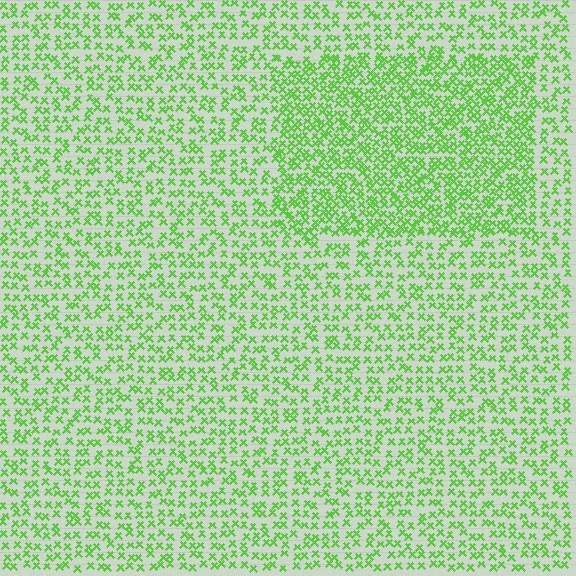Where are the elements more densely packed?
The elements are more densely packed inside the rectangle boundary.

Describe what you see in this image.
The image contains small lime elements arranged at two different densities. A rectangle-shaped region is visible where the elements are more densely packed than the surrounding area.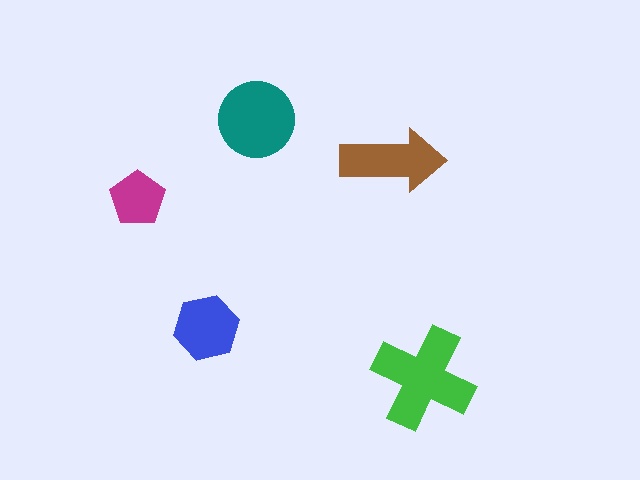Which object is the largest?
The green cross.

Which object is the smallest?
The magenta pentagon.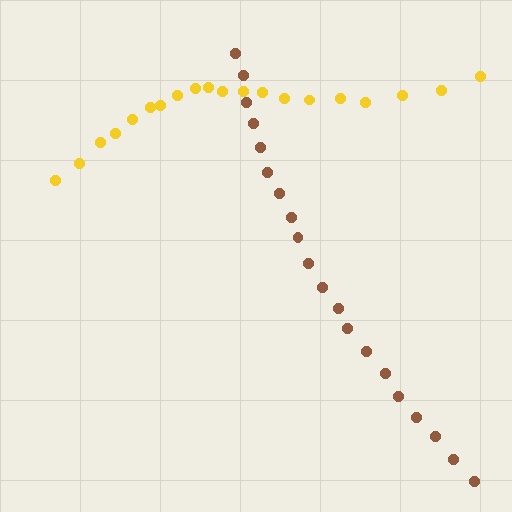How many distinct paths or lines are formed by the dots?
There are 2 distinct paths.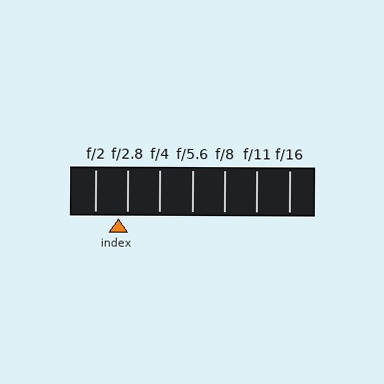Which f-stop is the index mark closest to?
The index mark is closest to f/2.8.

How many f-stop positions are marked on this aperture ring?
There are 7 f-stop positions marked.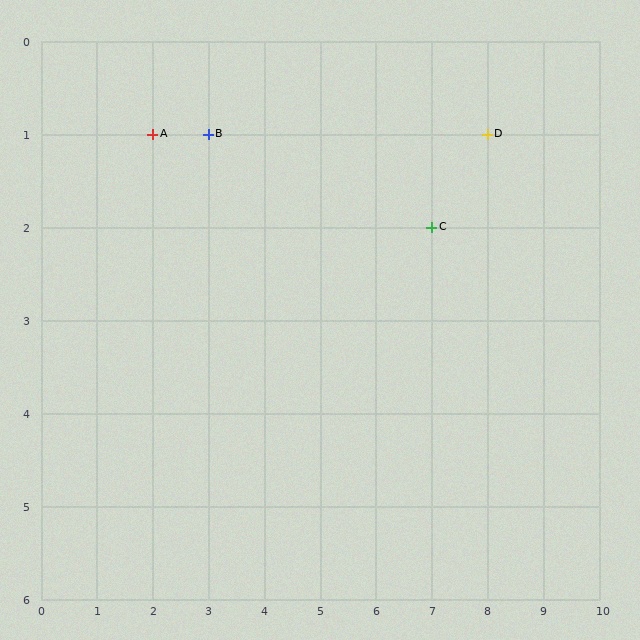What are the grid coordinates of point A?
Point A is at grid coordinates (2, 1).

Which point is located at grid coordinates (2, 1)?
Point A is at (2, 1).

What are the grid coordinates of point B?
Point B is at grid coordinates (3, 1).